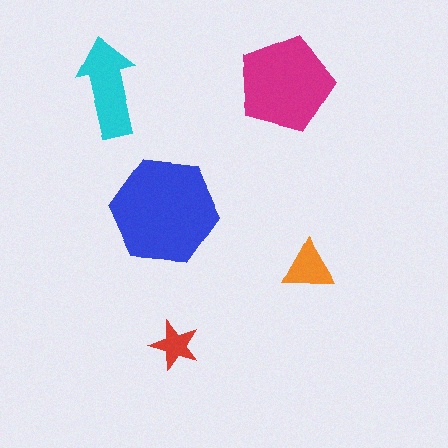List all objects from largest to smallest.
The blue hexagon, the magenta pentagon, the cyan arrow, the orange triangle, the red star.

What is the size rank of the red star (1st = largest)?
5th.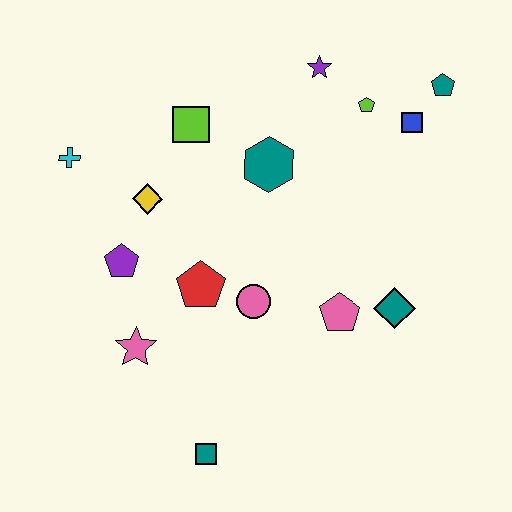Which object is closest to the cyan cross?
The yellow diamond is closest to the cyan cross.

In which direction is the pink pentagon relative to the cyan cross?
The pink pentagon is to the right of the cyan cross.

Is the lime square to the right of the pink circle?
No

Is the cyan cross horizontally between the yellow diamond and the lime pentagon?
No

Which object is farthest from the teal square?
The teal pentagon is farthest from the teal square.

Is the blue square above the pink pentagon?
Yes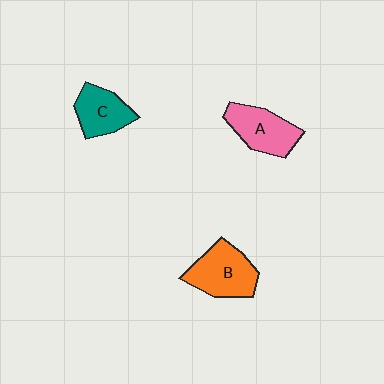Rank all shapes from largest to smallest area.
From largest to smallest: B (orange), A (pink), C (teal).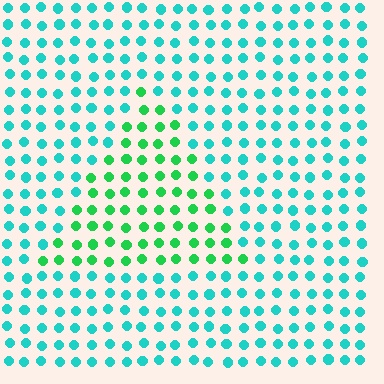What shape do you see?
I see a triangle.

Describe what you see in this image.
The image is filled with small cyan elements in a uniform arrangement. A triangle-shaped region is visible where the elements are tinted to a slightly different hue, forming a subtle color boundary.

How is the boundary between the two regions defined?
The boundary is defined purely by a slight shift in hue (about 41 degrees). Spacing, size, and orientation are identical on both sides.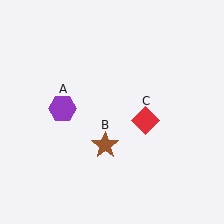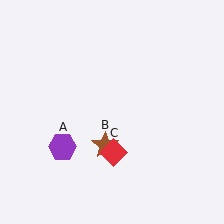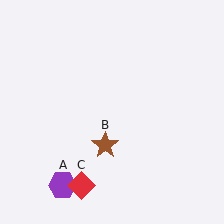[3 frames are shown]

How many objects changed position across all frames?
2 objects changed position: purple hexagon (object A), red diamond (object C).